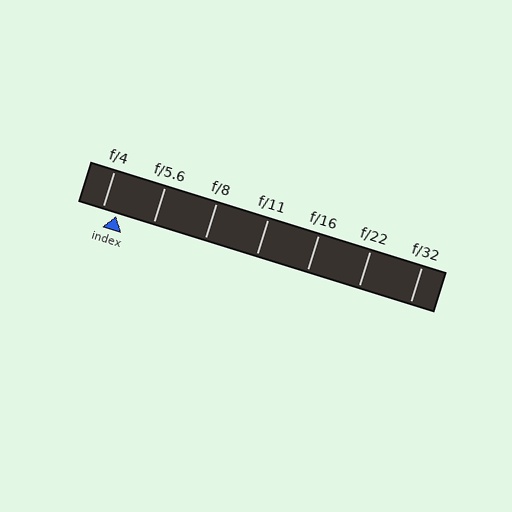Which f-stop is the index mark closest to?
The index mark is closest to f/4.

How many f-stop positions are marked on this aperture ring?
There are 7 f-stop positions marked.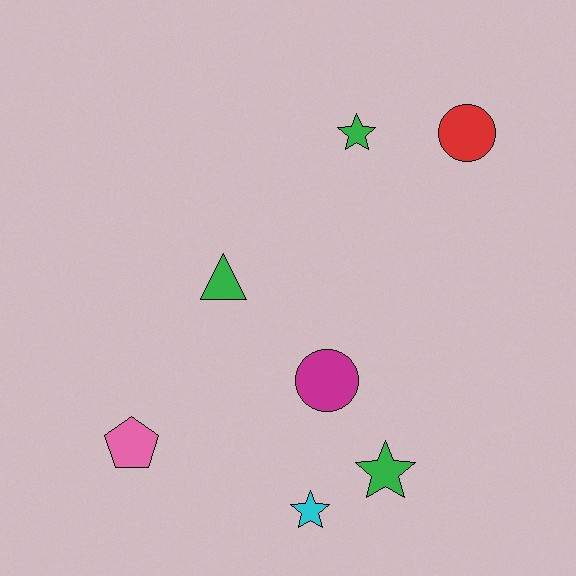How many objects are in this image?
There are 7 objects.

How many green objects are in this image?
There are 3 green objects.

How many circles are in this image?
There are 2 circles.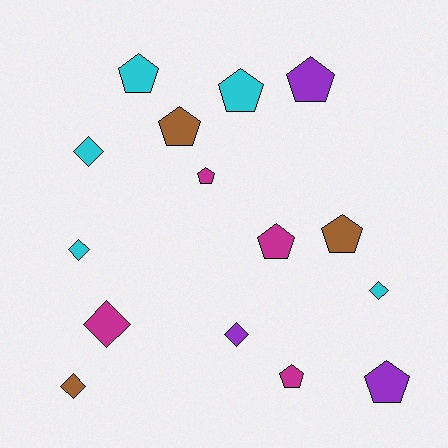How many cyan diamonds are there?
There are 3 cyan diamonds.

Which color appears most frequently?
Cyan, with 5 objects.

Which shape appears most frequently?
Pentagon, with 9 objects.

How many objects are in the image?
There are 15 objects.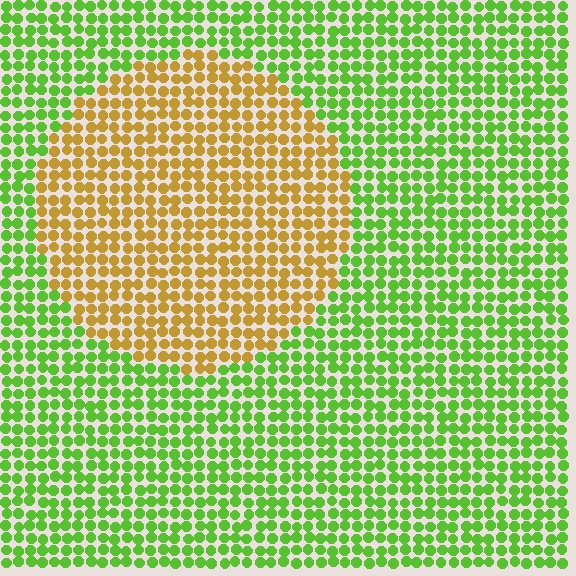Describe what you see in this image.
The image is filled with small lime elements in a uniform arrangement. A circle-shaped region is visible where the elements are tinted to a slightly different hue, forming a subtle color boundary.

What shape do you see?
I see a circle.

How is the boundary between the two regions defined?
The boundary is defined purely by a slight shift in hue (about 61 degrees). Spacing, size, and orientation are identical on both sides.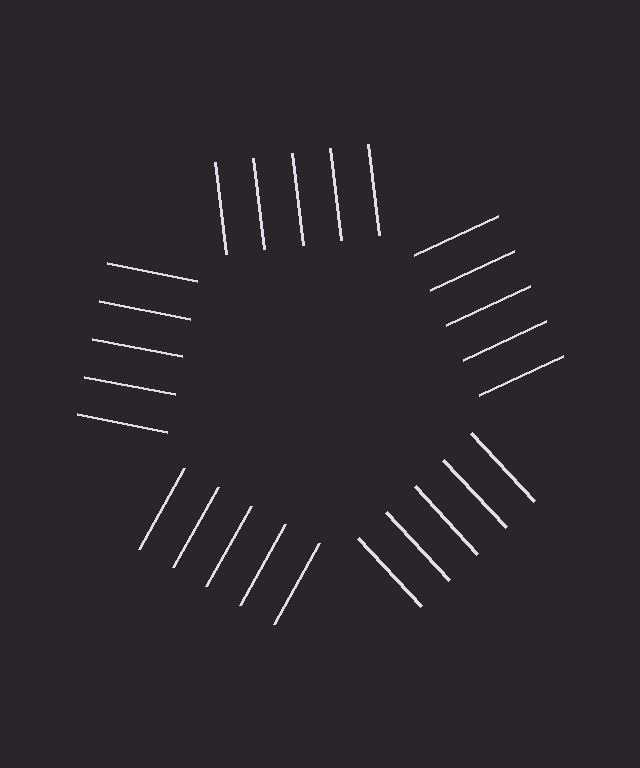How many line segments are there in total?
25 — 5 along each of the 5 edges.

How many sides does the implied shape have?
5 sides — the line-ends trace a pentagon.